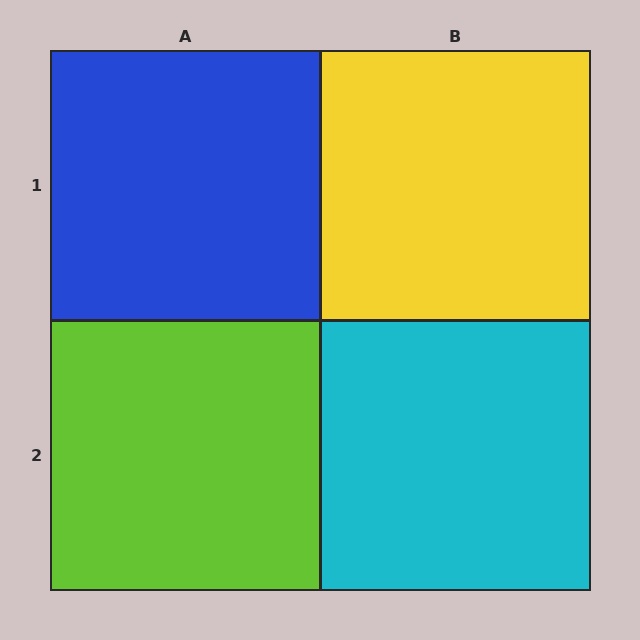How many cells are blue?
1 cell is blue.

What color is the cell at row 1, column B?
Yellow.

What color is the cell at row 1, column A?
Blue.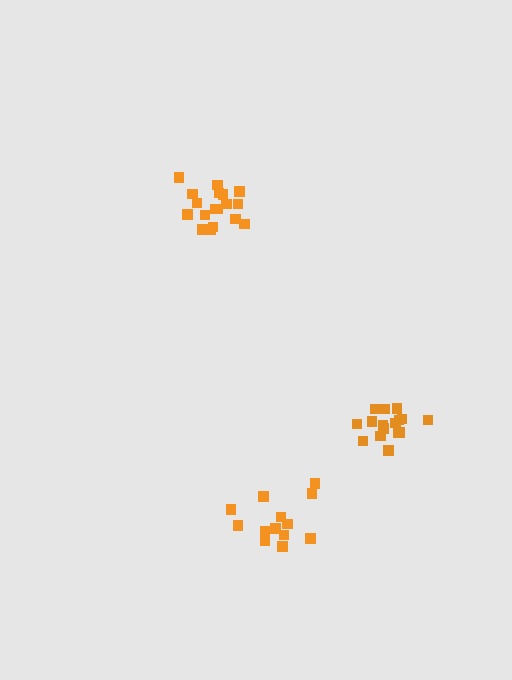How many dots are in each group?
Group 1: 18 dots, Group 2: 16 dots, Group 3: 14 dots (48 total).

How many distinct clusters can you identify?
There are 3 distinct clusters.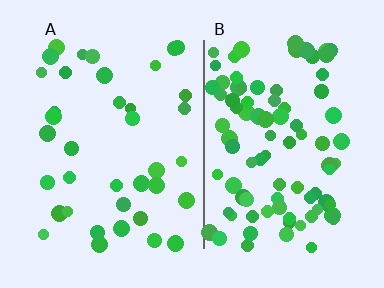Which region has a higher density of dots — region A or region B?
B (the right).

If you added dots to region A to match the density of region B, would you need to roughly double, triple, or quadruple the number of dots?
Approximately double.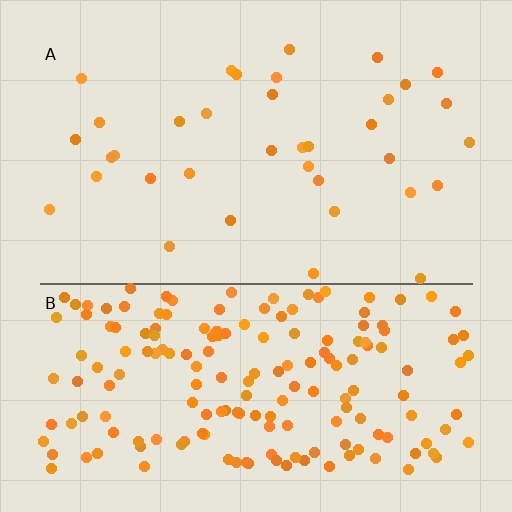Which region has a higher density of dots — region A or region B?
B (the bottom).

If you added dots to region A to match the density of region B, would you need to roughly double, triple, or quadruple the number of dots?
Approximately quadruple.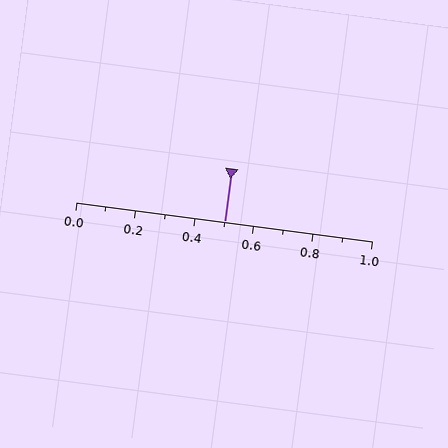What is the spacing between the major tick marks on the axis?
The major ticks are spaced 0.2 apart.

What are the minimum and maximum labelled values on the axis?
The axis runs from 0.0 to 1.0.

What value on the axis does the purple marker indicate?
The marker indicates approximately 0.5.